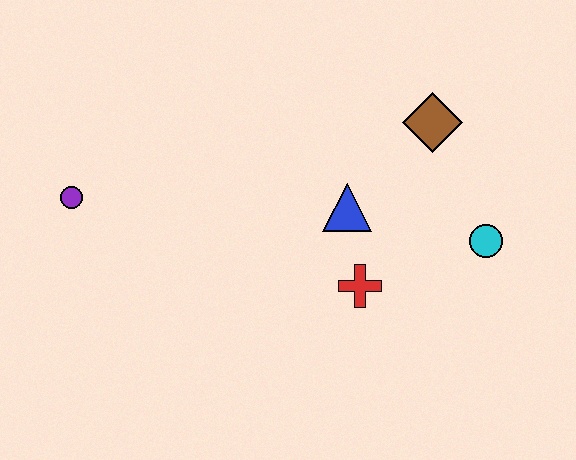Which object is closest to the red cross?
The blue triangle is closest to the red cross.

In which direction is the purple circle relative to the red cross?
The purple circle is to the left of the red cross.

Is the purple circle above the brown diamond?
No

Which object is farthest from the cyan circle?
The purple circle is farthest from the cyan circle.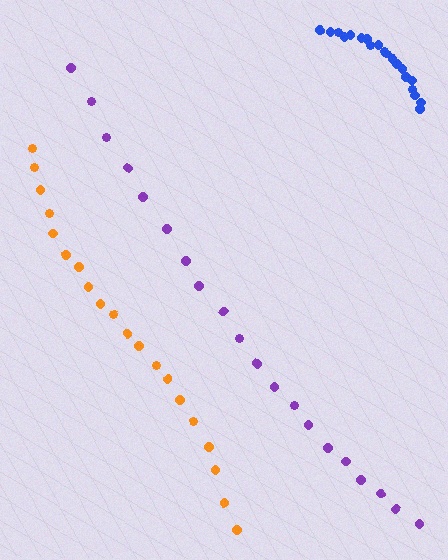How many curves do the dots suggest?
There are 3 distinct paths.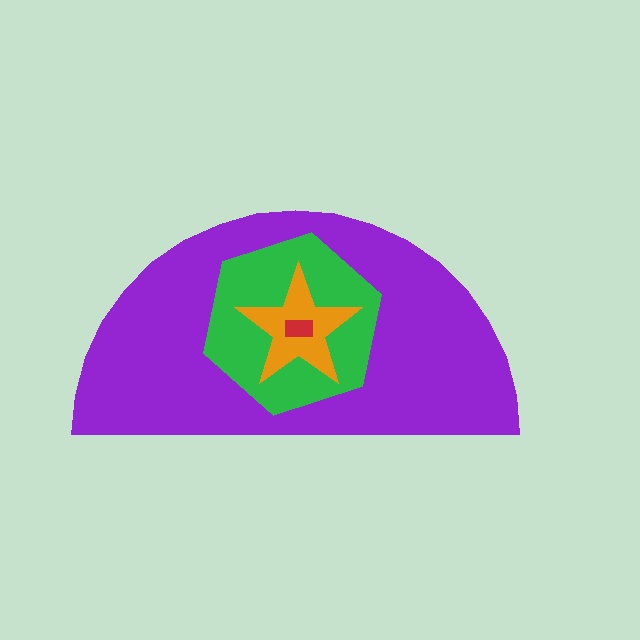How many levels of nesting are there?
4.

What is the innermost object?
The red rectangle.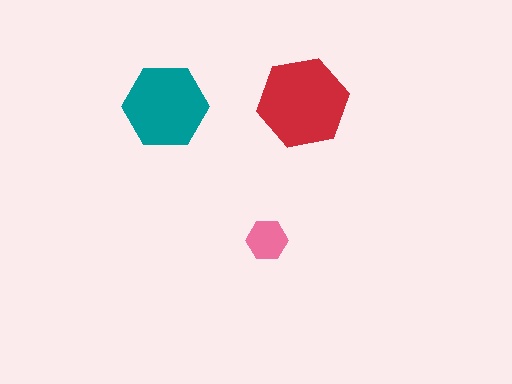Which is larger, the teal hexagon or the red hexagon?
The red one.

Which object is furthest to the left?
The teal hexagon is leftmost.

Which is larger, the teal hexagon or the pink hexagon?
The teal one.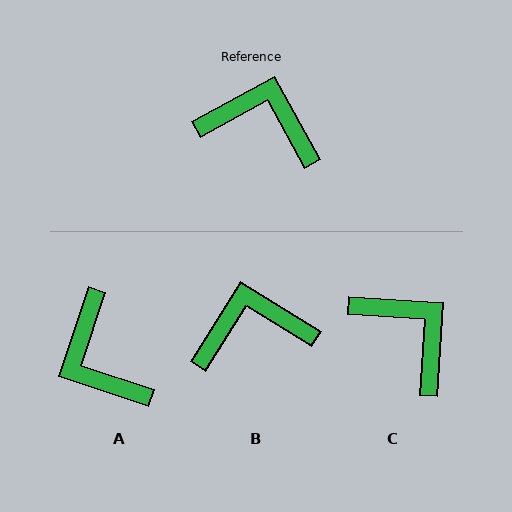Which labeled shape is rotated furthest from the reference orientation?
A, about 133 degrees away.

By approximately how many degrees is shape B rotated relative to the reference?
Approximately 29 degrees counter-clockwise.